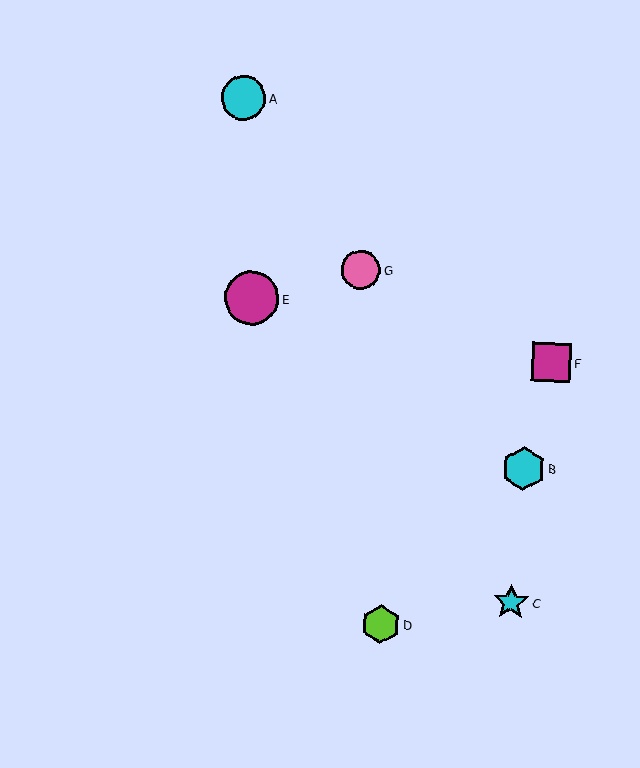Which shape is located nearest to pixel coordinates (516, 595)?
The cyan star (labeled C) at (511, 602) is nearest to that location.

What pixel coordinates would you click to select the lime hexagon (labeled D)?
Click at (380, 624) to select the lime hexagon D.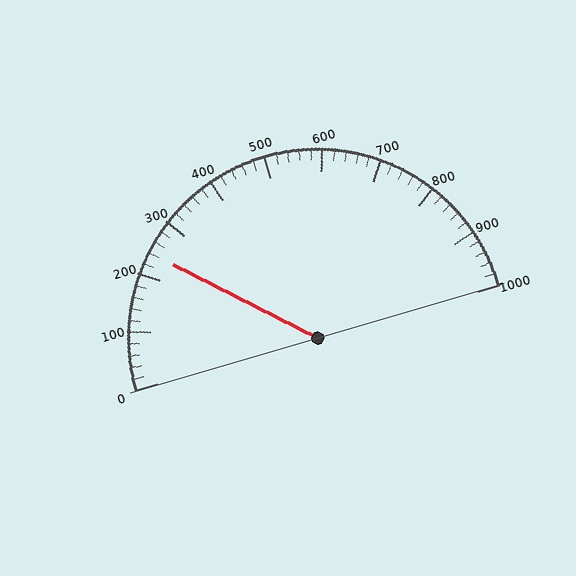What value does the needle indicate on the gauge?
The needle indicates approximately 240.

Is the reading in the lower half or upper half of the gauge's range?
The reading is in the lower half of the range (0 to 1000).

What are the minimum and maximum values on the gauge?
The gauge ranges from 0 to 1000.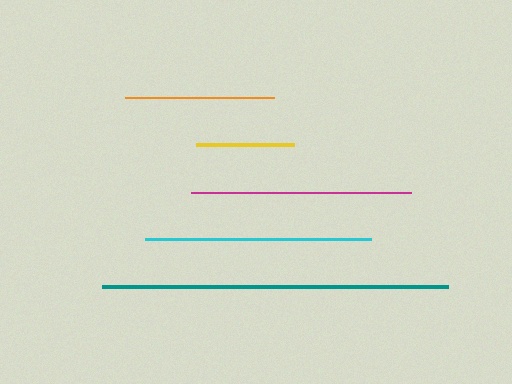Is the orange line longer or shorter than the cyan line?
The cyan line is longer than the orange line.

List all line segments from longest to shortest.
From longest to shortest: teal, cyan, magenta, orange, yellow.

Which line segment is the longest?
The teal line is the longest at approximately 347 pixels.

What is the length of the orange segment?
The orange segment is approximately 149 pixels long.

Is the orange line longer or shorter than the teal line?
The teal line is longer than the orange line.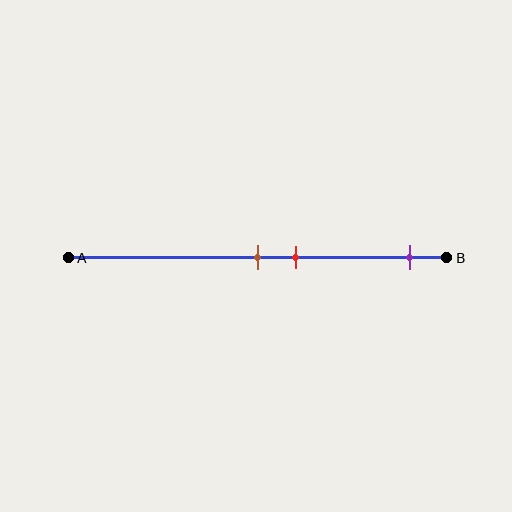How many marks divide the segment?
There are 3 marks dividing the segment.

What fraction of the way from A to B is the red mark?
The red mark is approximately 60% (0.6) of the way from A to B.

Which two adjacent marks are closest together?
The brown and red marks are the closest adjacent pair.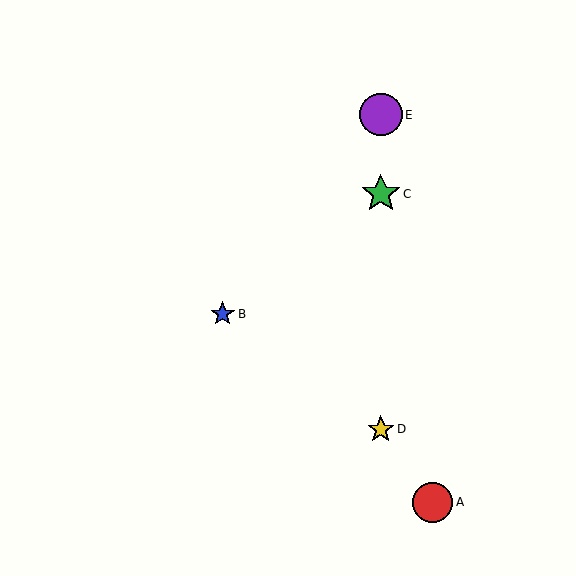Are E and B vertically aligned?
No, E is at x≈381 and B is at x≈223.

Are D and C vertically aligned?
Yes, both are at x≈381.